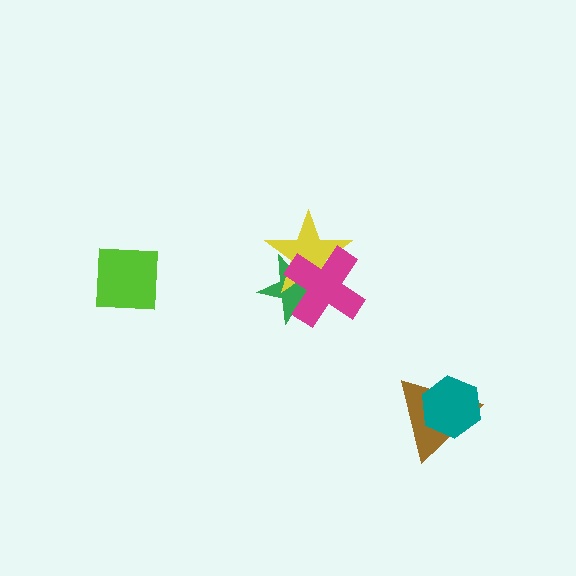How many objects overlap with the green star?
2 objects overlap with the green star.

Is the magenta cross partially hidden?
No, no other shape covers it.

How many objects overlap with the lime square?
0 objects overlap with the lime square.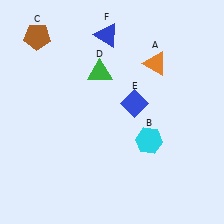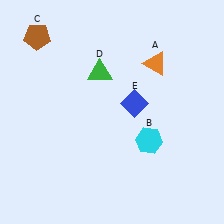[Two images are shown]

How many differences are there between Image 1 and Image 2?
There is 1 difference between the two images.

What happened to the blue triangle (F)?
The blue triangle (F) was removed in Image 2. It was in the top-left area of Image 1.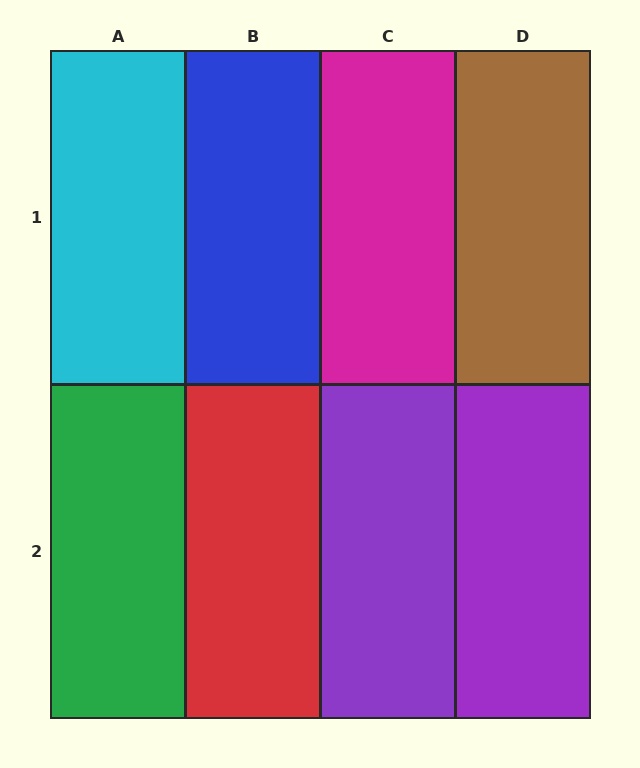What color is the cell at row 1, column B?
Blue.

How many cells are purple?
2 cells are purple.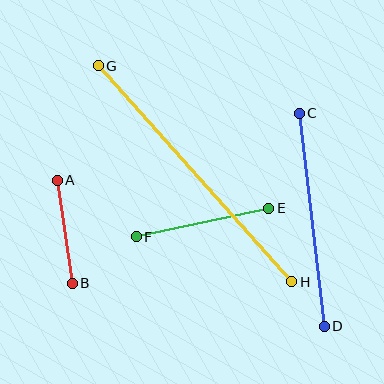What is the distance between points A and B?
The distance is approximately 104 pixels.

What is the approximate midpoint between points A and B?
The midpoint is at approximately (65, 232) pixels.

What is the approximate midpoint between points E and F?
The midpoint is at approximately (202, 223) pixels.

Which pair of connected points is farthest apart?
Points G and H are farthest apart.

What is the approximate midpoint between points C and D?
The midpoint is at approximately (312, 220) pixels.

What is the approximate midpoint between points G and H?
The midpoint is at approximately (195, 174) pixels.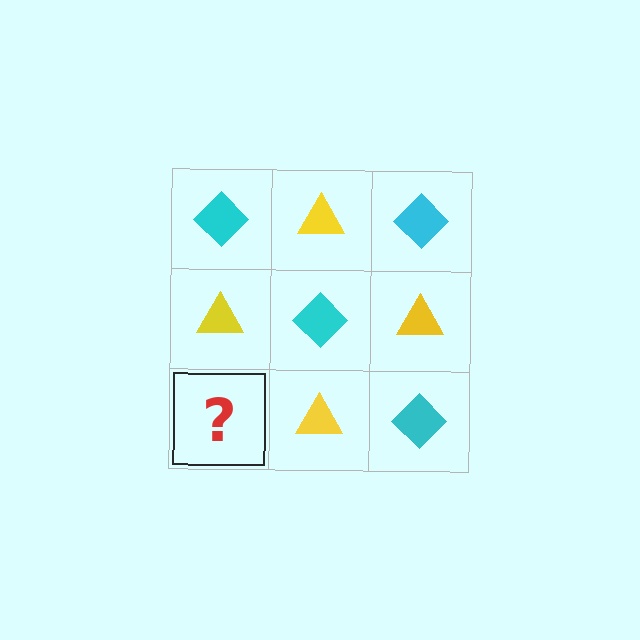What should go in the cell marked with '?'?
The missing cell should contain a cyan diamond.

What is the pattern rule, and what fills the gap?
The rule is that it alternates cyan diamond and yellow triangle in a checkerboard pattern. The gap should be filled with a cyan diamond.